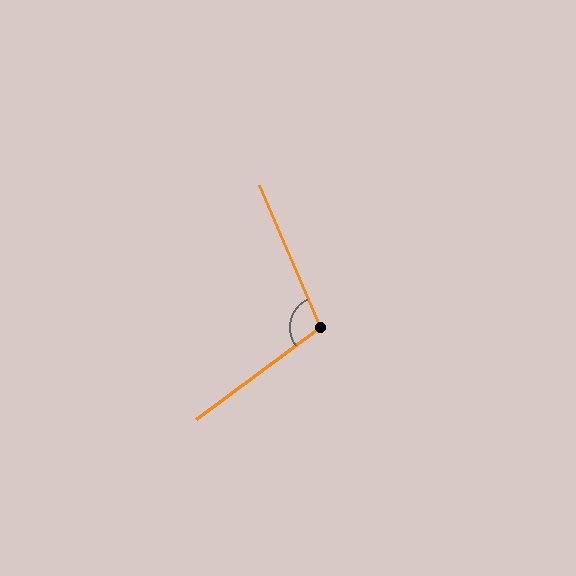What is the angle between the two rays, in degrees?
Approximately 103 degrees.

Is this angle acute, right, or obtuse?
It is obtuse.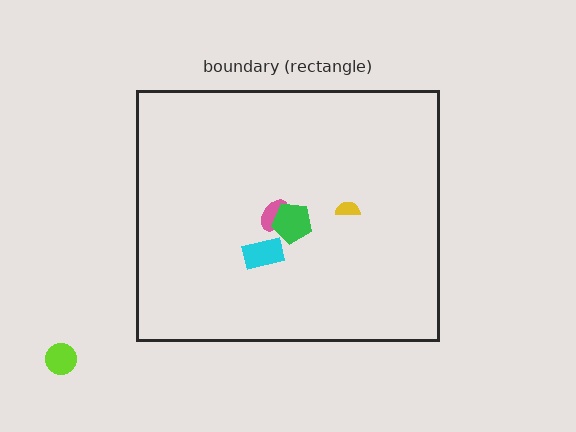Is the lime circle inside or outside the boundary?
Outside.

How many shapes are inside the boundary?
4 inside, 1 outside.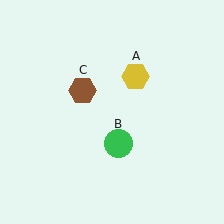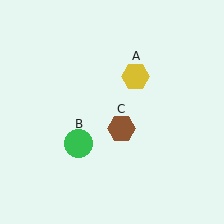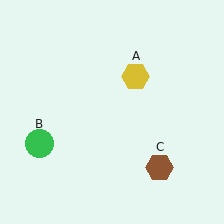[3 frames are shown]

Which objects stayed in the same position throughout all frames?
Yellow hexagon (object A) remained stationary.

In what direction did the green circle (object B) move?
The green circle (object B) moved left.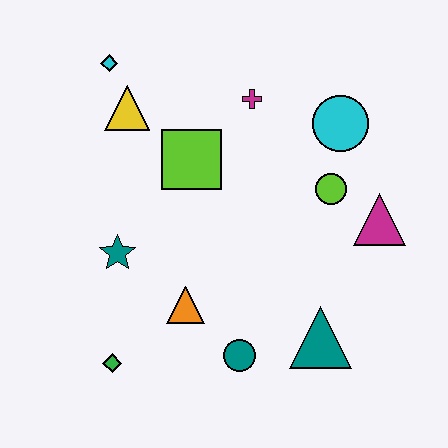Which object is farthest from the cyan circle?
The green diamond is farthest from the cyan circle.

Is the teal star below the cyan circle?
Yes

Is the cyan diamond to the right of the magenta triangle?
No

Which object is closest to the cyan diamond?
The yellow triangle is closest to the cyan diamond.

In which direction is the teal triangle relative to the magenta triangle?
The teal triangle is below the magenta triangle.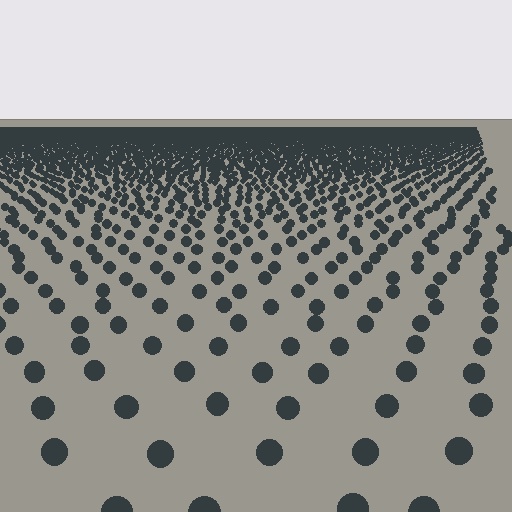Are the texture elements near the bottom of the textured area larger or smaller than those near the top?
Larger. Near the bottom, elements are closer to the viewer and appear at a bigger on-screen size.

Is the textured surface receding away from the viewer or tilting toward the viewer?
The surface is receding away from the viewer. Texture elements get smaller and denser toward the top.